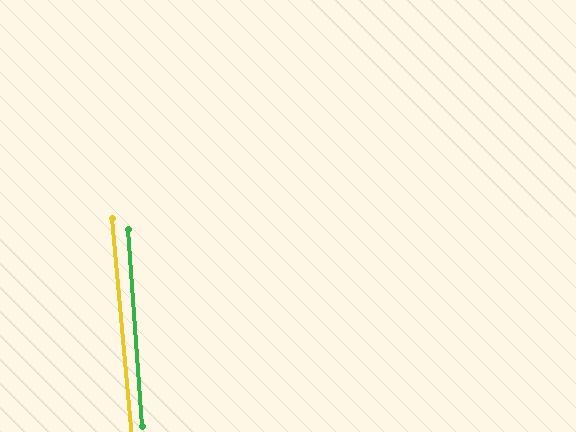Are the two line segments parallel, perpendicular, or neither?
Parallel — their directions differ by only 1.0°.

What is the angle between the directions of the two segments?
Approximately 1 degree.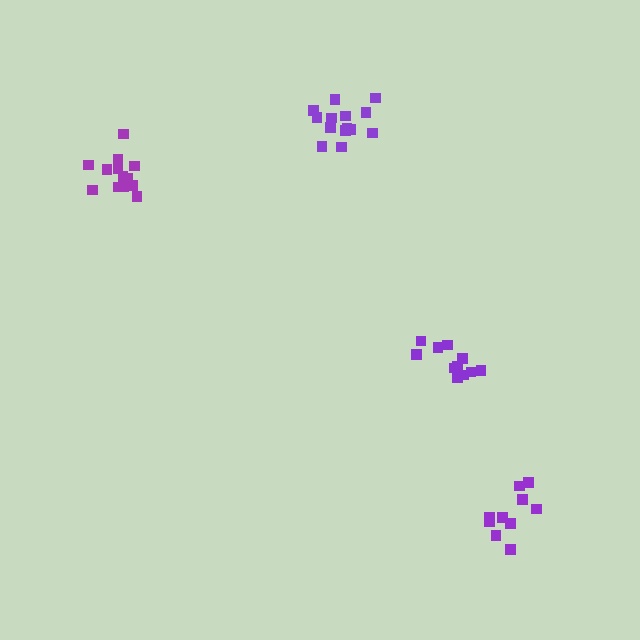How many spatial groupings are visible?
There are 4 spatial groupings.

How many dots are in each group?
Group 1: 14 dots, Group 2: 12 dots, Group 3: 14 dots, Group 4: 10 dots (50 total).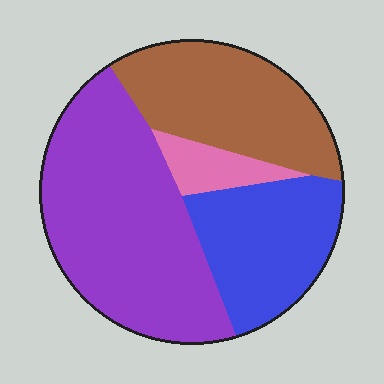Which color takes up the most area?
Purple, at roughly 45%.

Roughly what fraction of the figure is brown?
Brown takes up about one quarter (1/4) of the figure.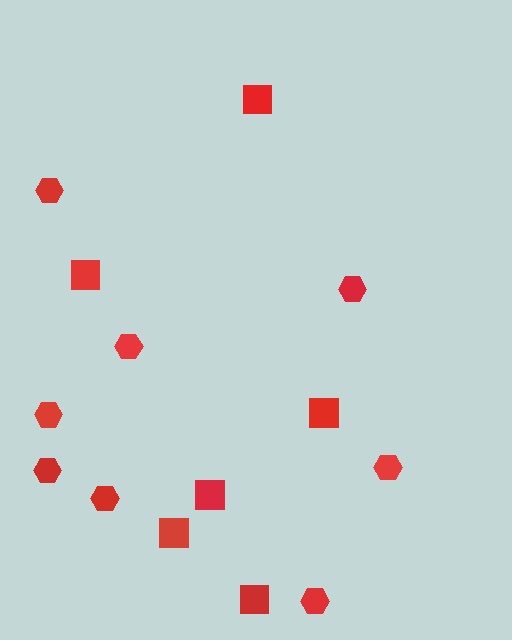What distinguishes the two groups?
There are 2 groups: one group of squares (6) and one group of hexagons (8).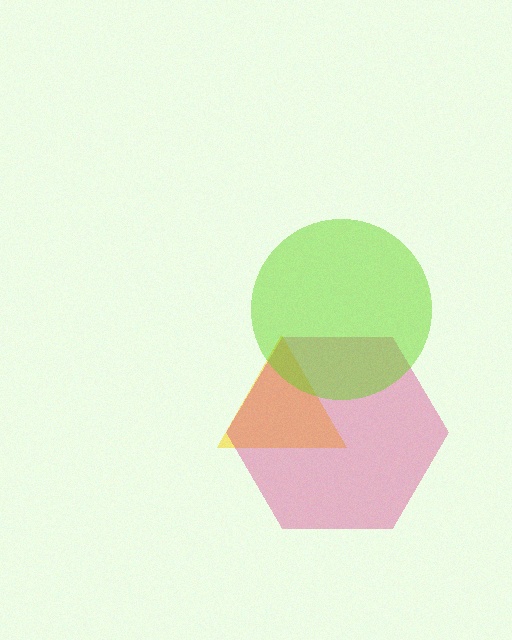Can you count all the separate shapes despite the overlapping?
Yes, there are 3 separate shapes.